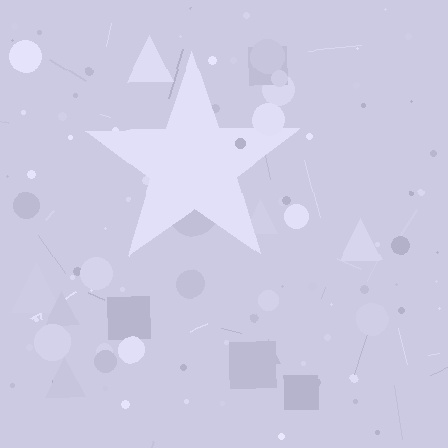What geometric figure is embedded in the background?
A star is embedded in the background.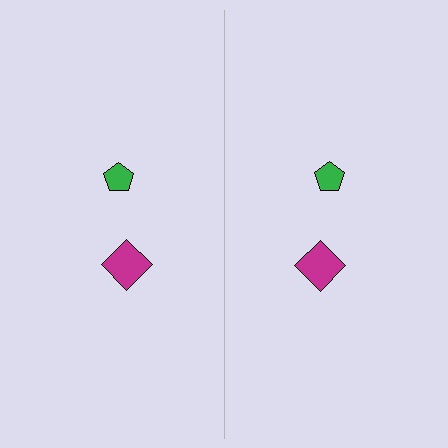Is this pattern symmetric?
Yes, this pattern has bilateral (reflection) symmetry.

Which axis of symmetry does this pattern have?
The pattern has a vertical axis of symmetry running through the center of the image.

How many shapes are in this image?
There are 4 shapes in this image.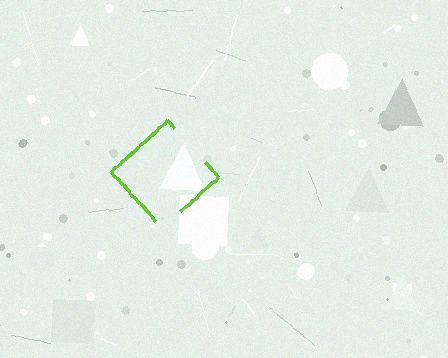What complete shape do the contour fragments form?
The contour fragments form a diamond.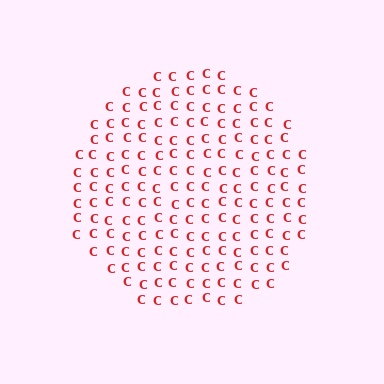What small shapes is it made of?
It is made of small letter C's.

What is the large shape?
The large shape is a circle.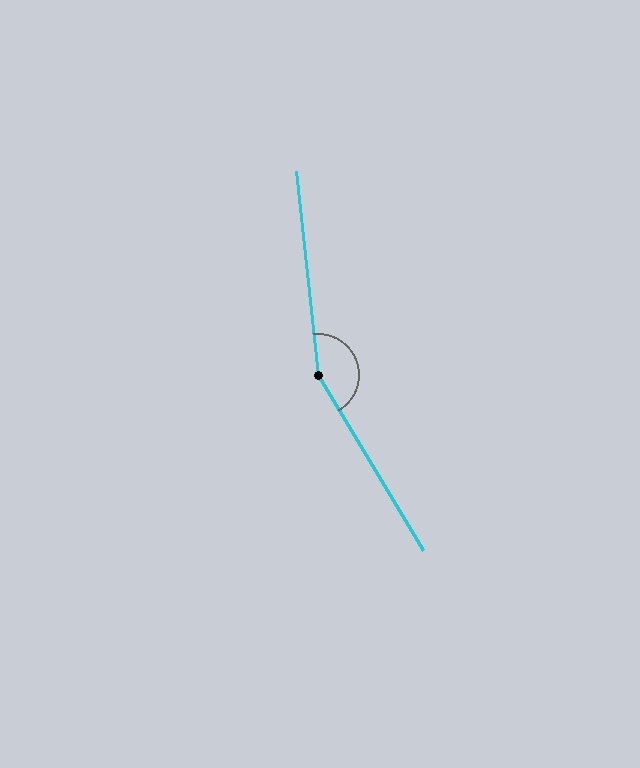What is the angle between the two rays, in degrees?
Approximately 155 degrees.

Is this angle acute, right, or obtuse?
It is obtuse.